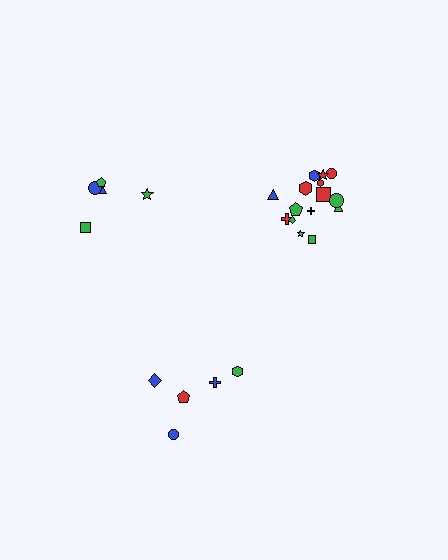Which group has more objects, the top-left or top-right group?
The top-right group.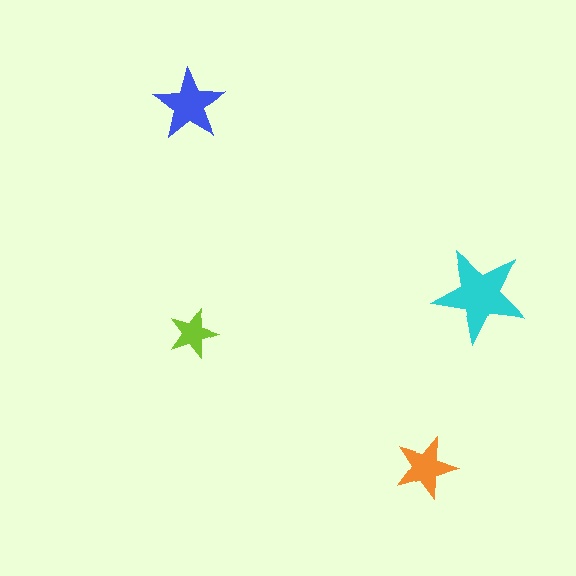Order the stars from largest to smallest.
the cyan one, the blue one, the orange one, the lime one.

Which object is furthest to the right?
The cyan star is rightmost.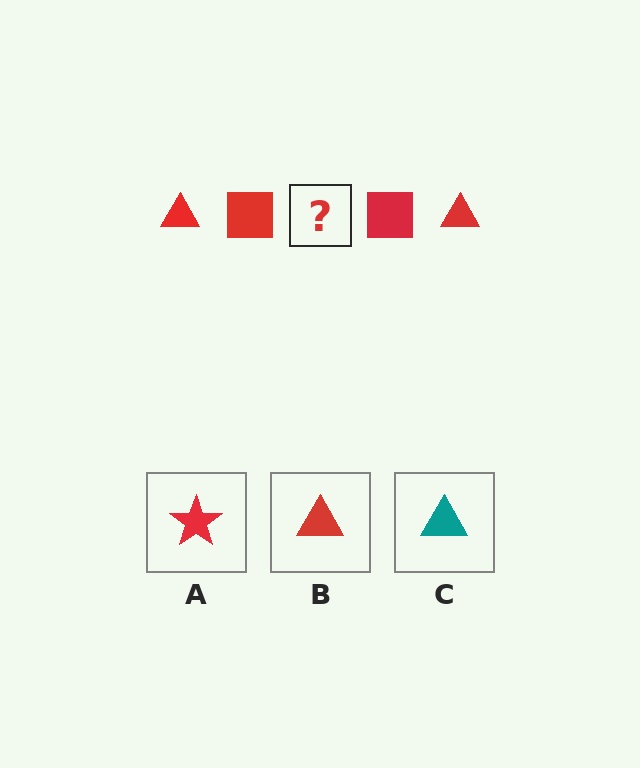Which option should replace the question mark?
Option B.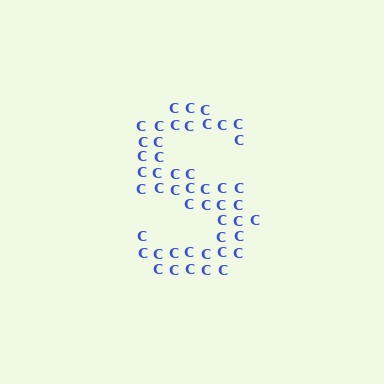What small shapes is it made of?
It is made of small letter C's.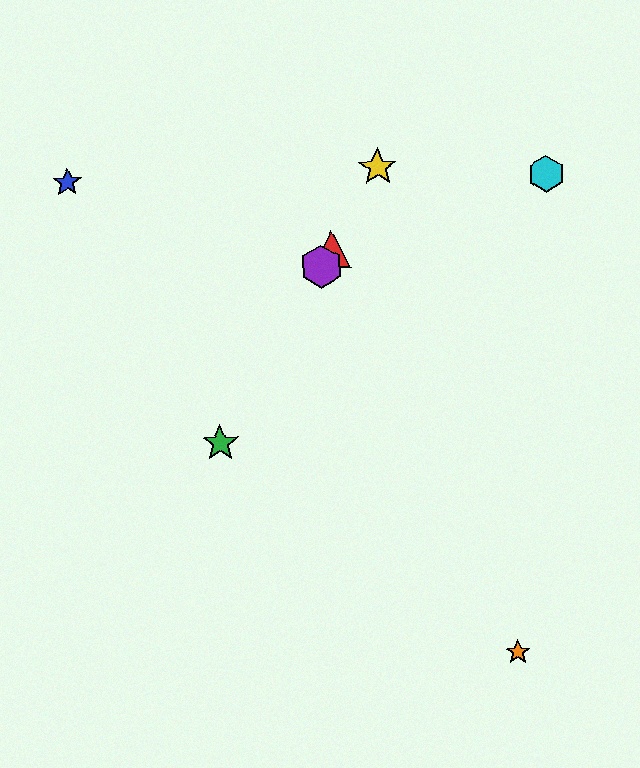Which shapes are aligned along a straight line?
The red triangle, the green star, the yellow star, the purple hexagon are aligned along a straight line.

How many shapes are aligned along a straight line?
4 shapes (the red triangle, the green star, the yellow star, the purple hexagon) are aligned along a straight line.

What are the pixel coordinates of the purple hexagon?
The purple hexagon is at (321, 267).